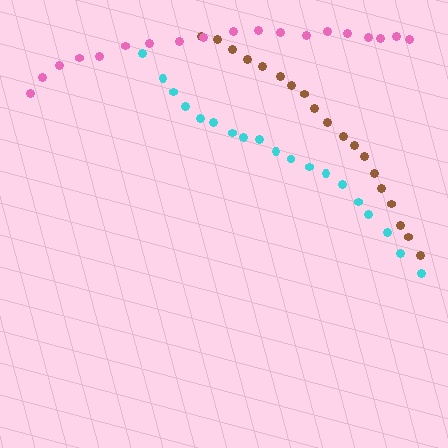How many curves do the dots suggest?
There are 3 distinct paths.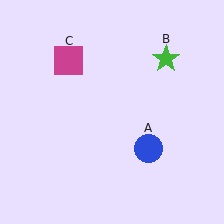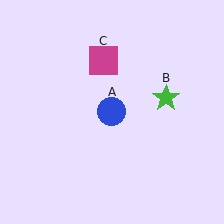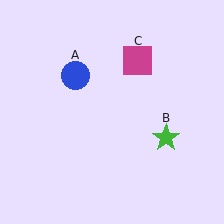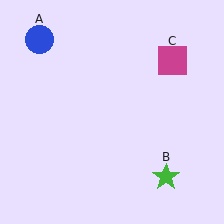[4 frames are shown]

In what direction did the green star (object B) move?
The green star (object B) moved down.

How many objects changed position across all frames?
3 objects changed position: blue circle (object A), green star (object B), magenta square (object C).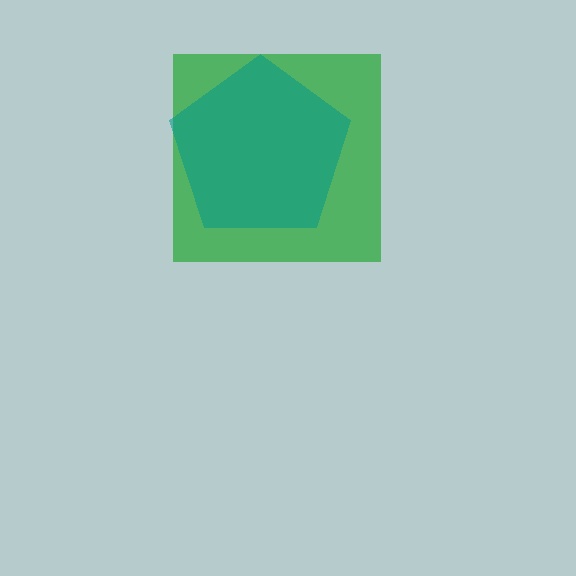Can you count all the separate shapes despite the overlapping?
Yes, there are 2 separate shapes.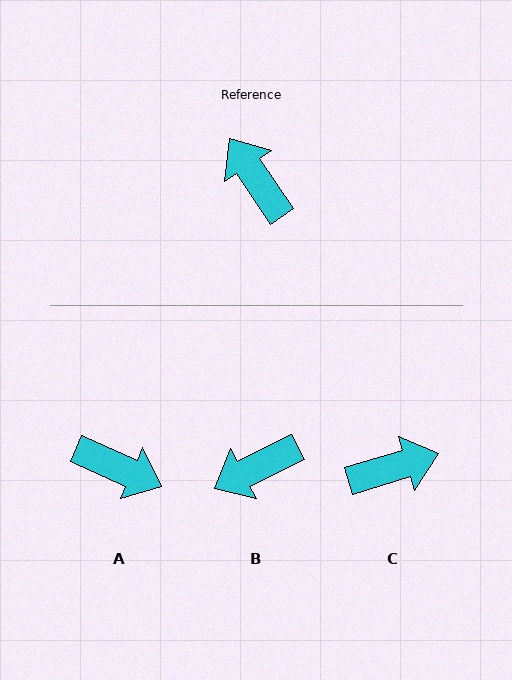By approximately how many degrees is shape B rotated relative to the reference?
Approximately 83 degrees counter-clockwise.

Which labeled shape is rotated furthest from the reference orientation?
A, about 148 degrees away.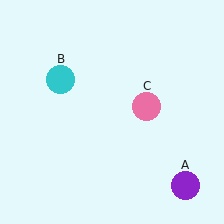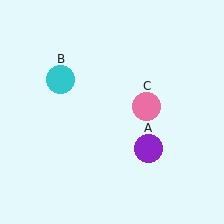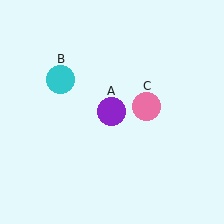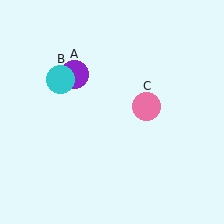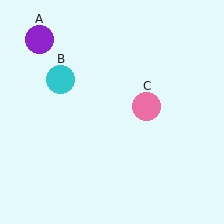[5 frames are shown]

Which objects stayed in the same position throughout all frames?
Cyan circle (object B) and pink circle (object C) remained stationary.